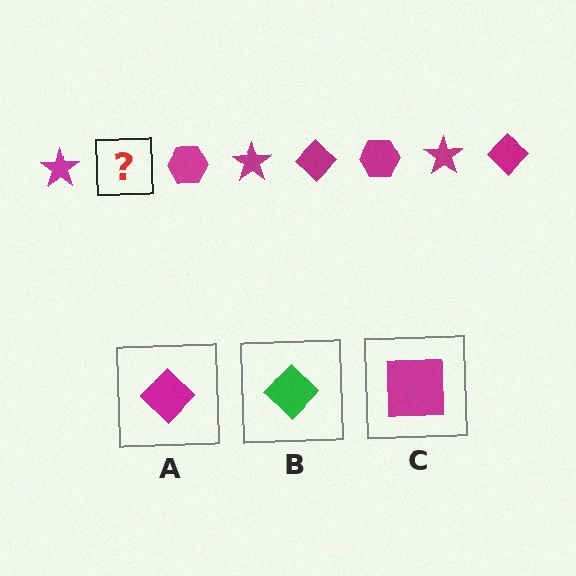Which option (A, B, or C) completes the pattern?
A.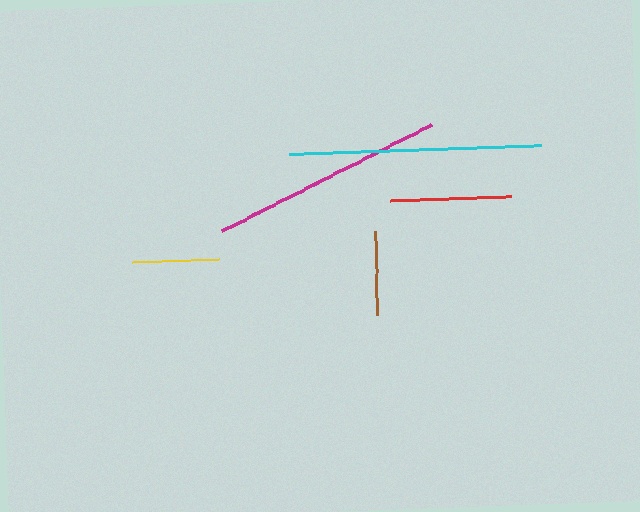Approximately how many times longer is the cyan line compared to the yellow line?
The cyan line is approximately 2.9 times the length of the yellow line.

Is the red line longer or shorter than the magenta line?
The magenta line is longer than the red line.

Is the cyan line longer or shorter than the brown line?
The cyan line is longer than the brown line.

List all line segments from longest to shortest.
From longest to shortest: cyan, magenta, red, yellow, brown.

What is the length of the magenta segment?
The magenta segment is approximately 235 pixels long.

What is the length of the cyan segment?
The cyan segment is approximately 252 pixels long.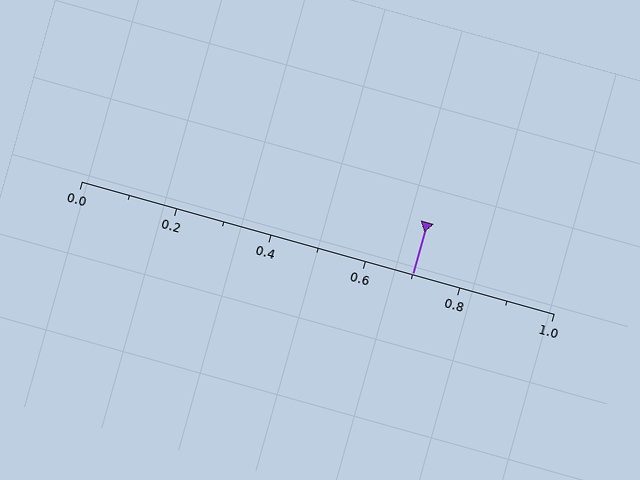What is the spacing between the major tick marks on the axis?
The major ticks are spaced 0.2 apart.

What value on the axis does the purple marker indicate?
The marker indicates approximately 0.7.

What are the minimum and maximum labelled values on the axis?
The axis runs from 0.0 to 1.0.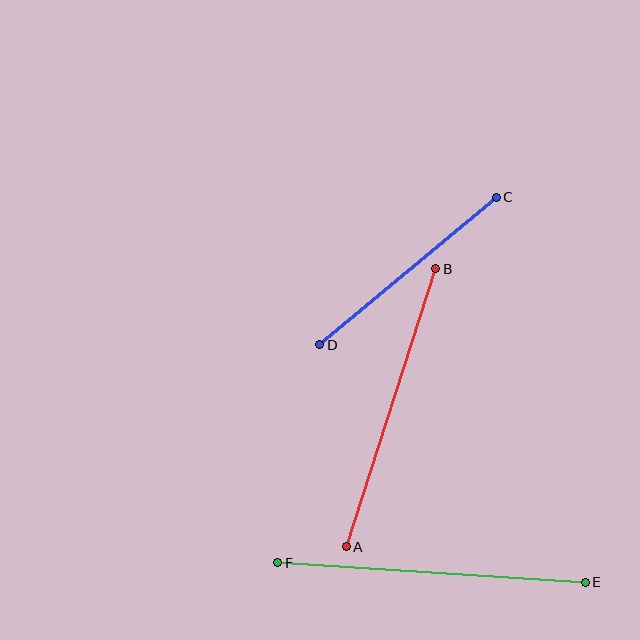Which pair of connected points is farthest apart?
Points E and F are farthest apart.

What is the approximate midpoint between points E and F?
The midpoint is at approximately (432, 573) pixels.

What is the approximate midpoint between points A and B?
The midpoint is at approximately (391, 408) pixels.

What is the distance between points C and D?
The distance is approximately 230 pixels.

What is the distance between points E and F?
The distance is approximately 308 pixels.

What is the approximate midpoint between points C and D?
The midpoint is at approximately (408, 271) pixels.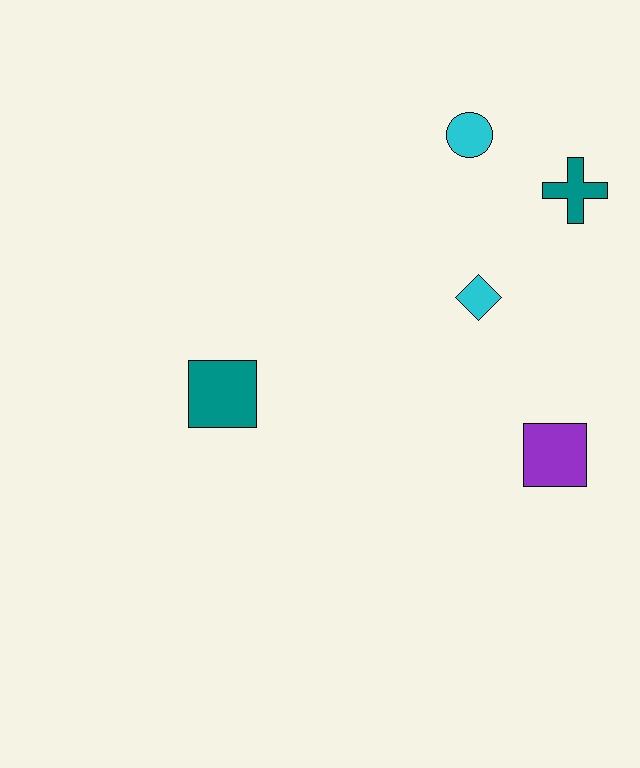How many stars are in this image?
There are no stars.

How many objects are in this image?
There are 5 objects.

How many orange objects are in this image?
There are no orange objects.